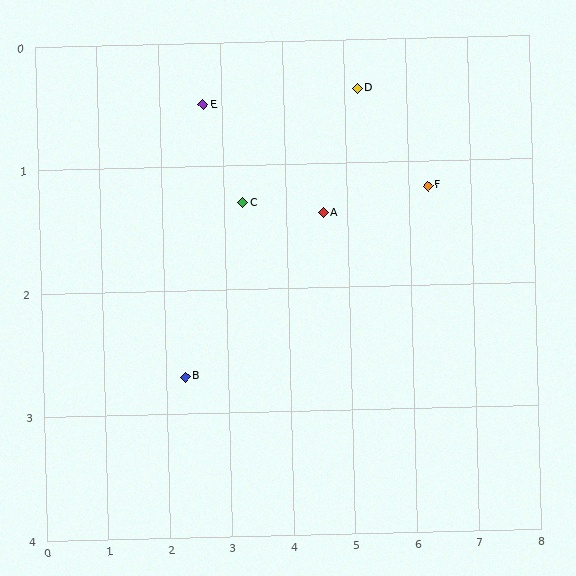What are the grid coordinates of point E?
Point E is at approximately (2.7, 0.5).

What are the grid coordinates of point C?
Point C is at approximately (3.3, 1.3).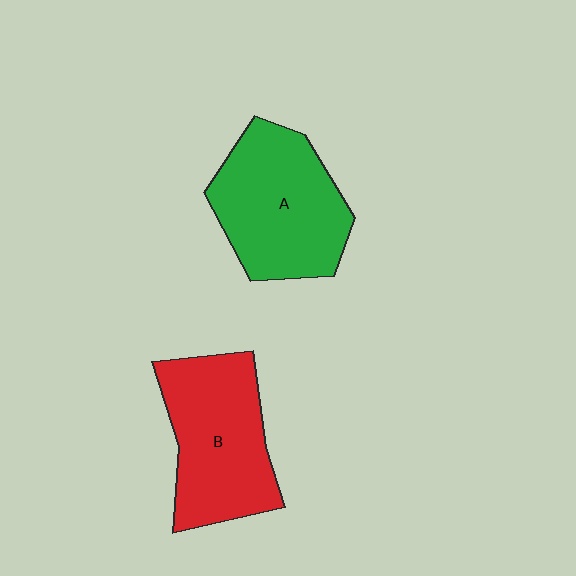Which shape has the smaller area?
Shape B (red).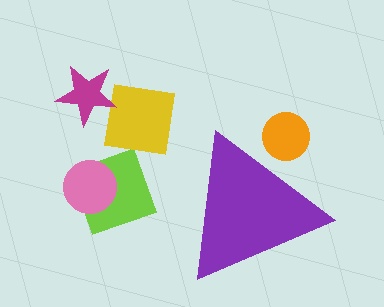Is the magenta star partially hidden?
No, the magenta star is fully visible.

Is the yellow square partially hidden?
No, the yellow square is fully visible.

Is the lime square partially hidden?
No, the lime square is fully visible.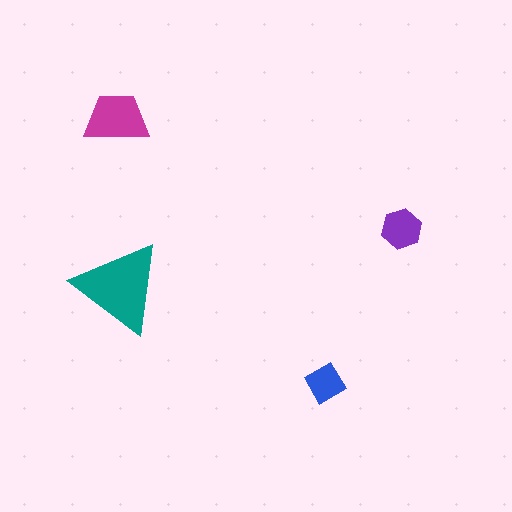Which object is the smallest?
The blue diamond.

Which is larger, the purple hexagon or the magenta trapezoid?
The magenta trapezoid.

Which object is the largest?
The teal triangle.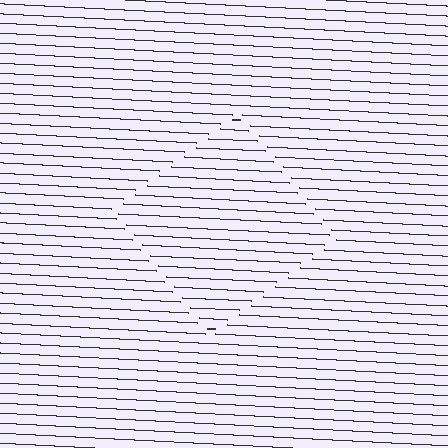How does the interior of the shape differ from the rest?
The interior of the shape contains the same grating, shifted by half a period — the contour is defined by the phase discontinuity where line-ends from the inner and outer gratings abut.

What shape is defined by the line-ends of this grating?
An illusory square. The interior of the shape contains the same grating, shifted by half a period — the contour is defined by the phase discontinuity where line-ends from the inner and outer gratings abut.